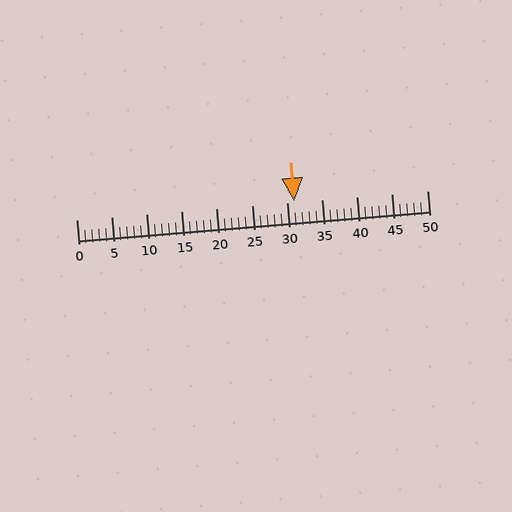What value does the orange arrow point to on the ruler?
The orange arrow points to approximately 31.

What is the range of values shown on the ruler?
The ruler shows values from 0 to 50.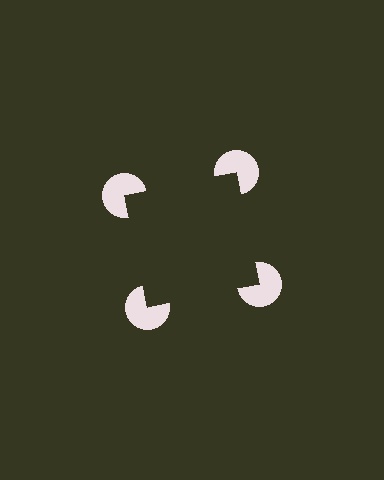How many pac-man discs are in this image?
There are 4 — one at each vertex of the illusory square.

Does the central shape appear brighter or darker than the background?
It typically appears slightly darker than the background, even though no actual brightness change is drawn.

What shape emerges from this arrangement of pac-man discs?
An illusory square — its edges are inferred from the aligned wedge cuts in the pac-man discs, not physically drawn.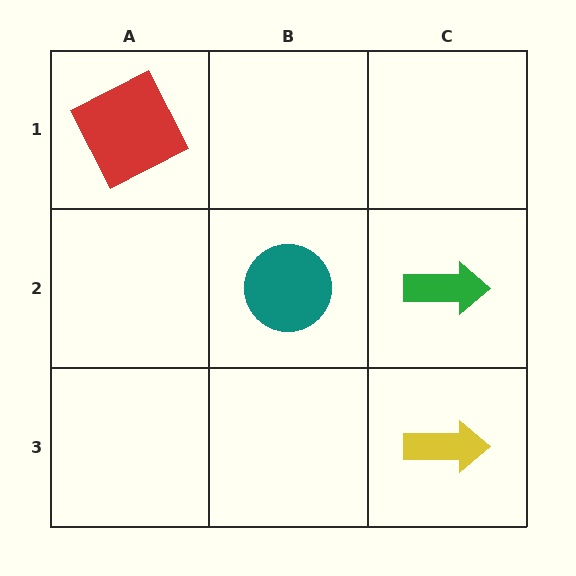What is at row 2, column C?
A green arrow.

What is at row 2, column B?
A teal circle.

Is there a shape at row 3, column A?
No, that cell is empty.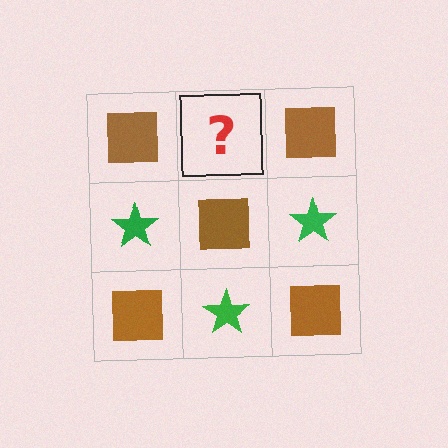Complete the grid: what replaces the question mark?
The question mark should be replaced with a green star.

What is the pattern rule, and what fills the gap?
The rule is that it alternates brown square and green star in a checkerboard pattern. The gap should be filled with a green star.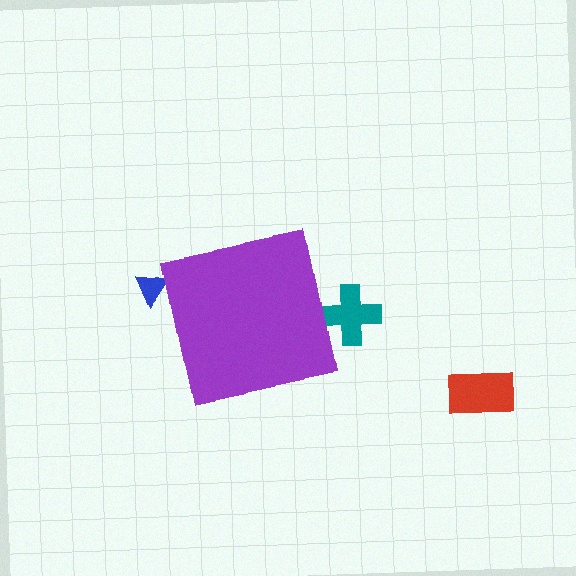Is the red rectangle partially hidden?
No, the red rectangle is fully visible.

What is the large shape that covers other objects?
A purple square.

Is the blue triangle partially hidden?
Yes, the blue triangle is partially hidden behind the purple square.